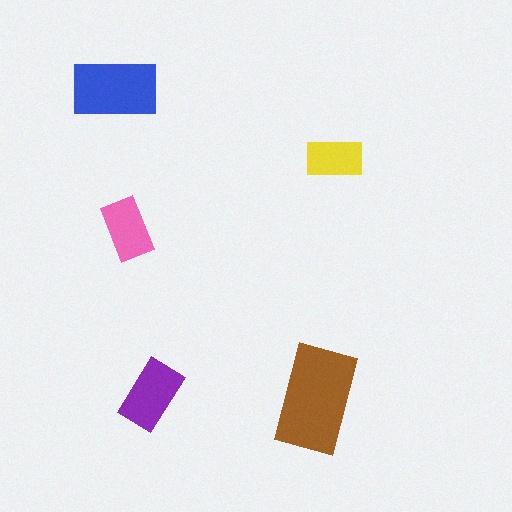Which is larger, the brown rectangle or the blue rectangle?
The brown one.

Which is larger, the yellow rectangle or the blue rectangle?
The blue one.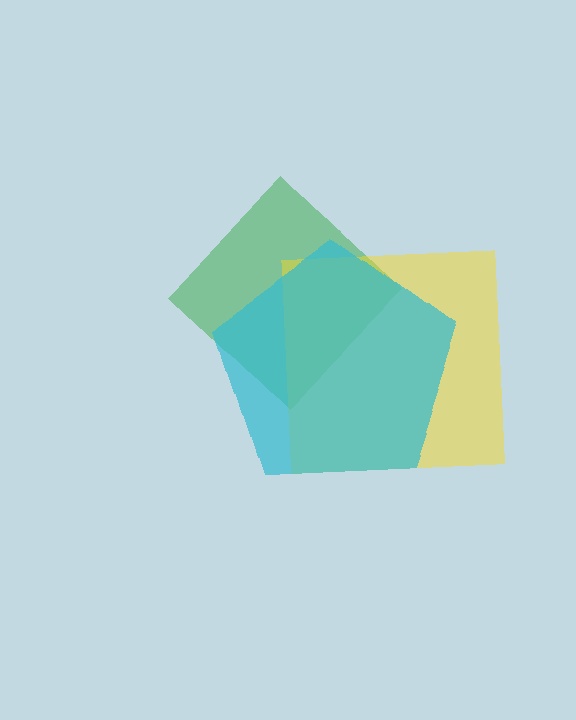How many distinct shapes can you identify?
There are 3 distinct shapes: a green diamond, a yellow square, a cyan pentagon.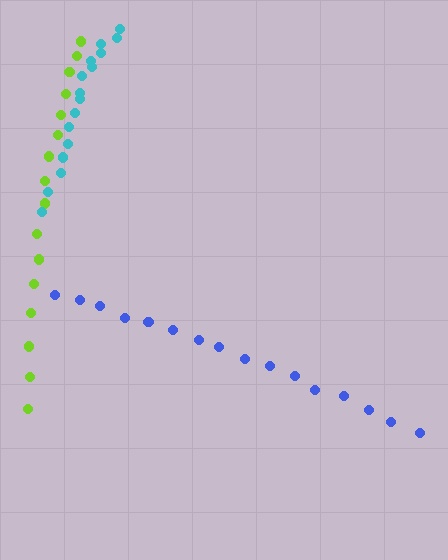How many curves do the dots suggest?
There are 3 distinct paths.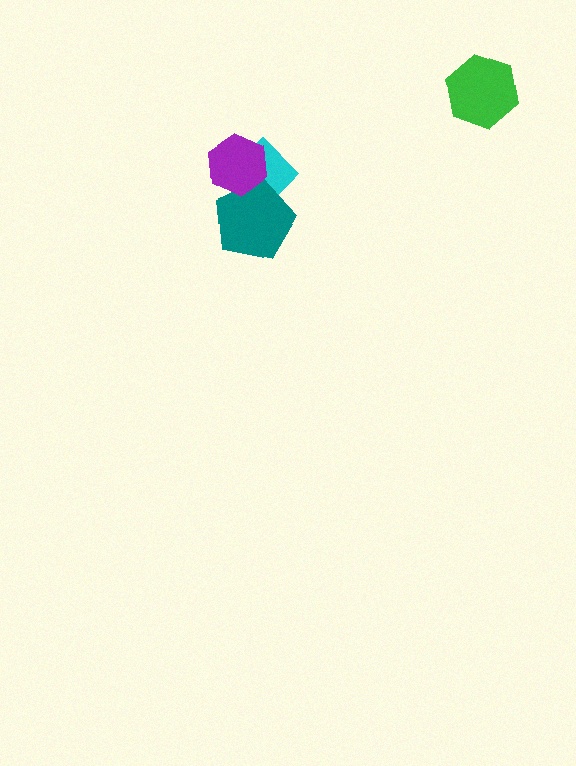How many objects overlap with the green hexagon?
0 objects overlap with the green hexagon.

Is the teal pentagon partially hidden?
Yes, it is partially covered by another shape.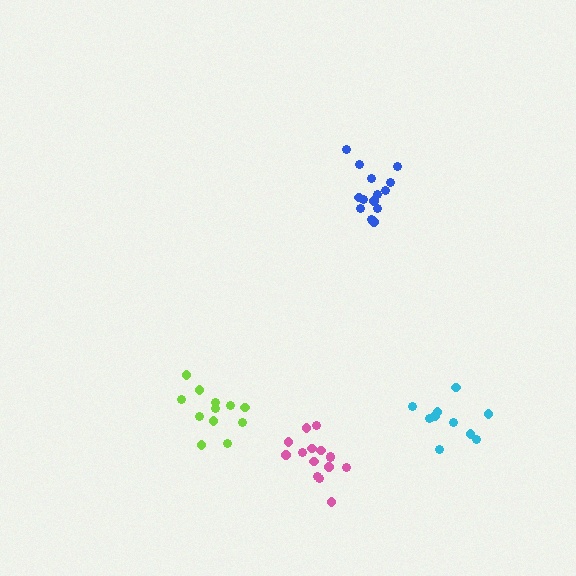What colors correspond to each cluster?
The clusters are colored: cyan, blue, lime, pink.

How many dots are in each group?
Group 1: 10 dots, Group 2: 14 dots, Group 3: 12 dots, Group 4: 15 dots (51 total).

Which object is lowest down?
The pink cluster is bottommost.